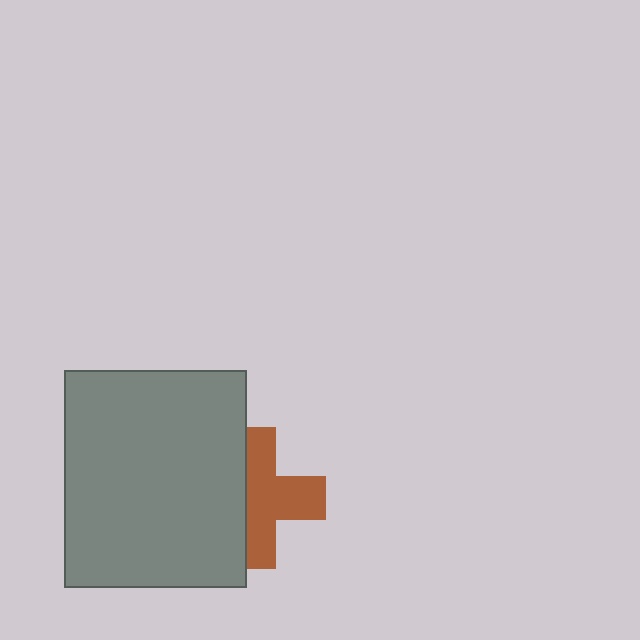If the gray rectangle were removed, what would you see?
You would see the complete brown cross.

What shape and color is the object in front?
The object in front is a gray rectangle.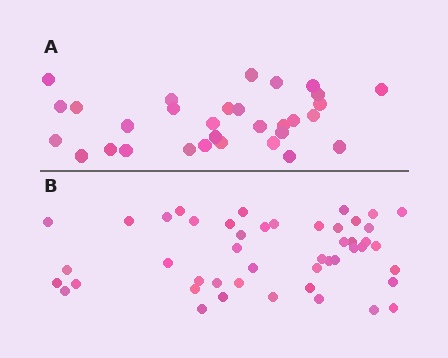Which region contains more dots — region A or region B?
Region B (the bottom region) has more dots.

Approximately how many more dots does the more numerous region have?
Region B has approximately 15 more dots than region A.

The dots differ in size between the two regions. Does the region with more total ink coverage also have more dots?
No. Region A has more total ink coverage because its dots are larger, but region B actually contains more individual dots. Total area can be misleading — the number of items is what matters here.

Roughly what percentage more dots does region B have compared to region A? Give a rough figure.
About 50% more.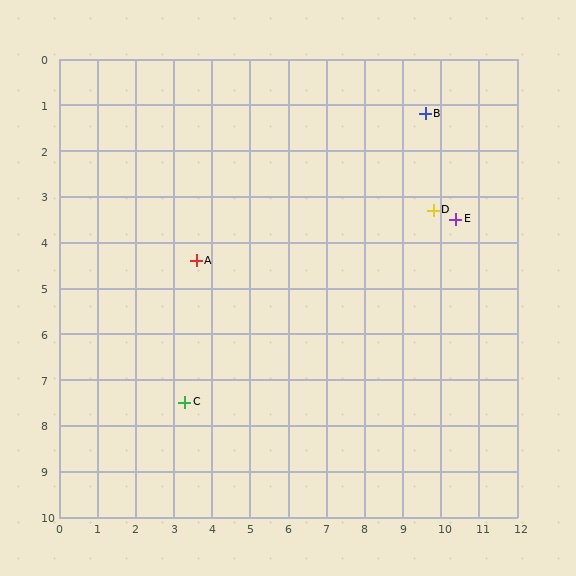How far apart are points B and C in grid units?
Points B and C are about 8.9 grid units apart.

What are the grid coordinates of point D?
Point D is at approximately (9.8, 3.3).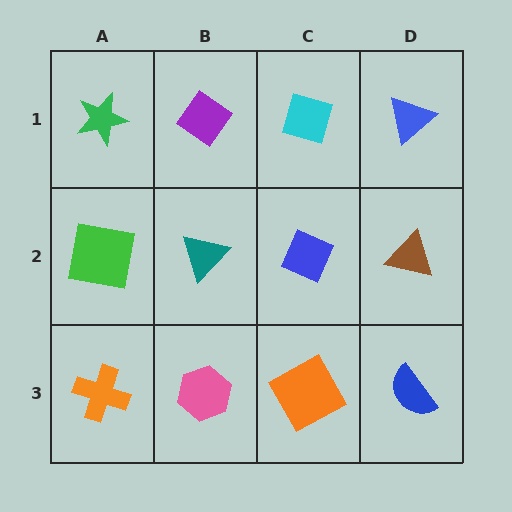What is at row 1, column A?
A green star.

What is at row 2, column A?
A green square.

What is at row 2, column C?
A blue diamond.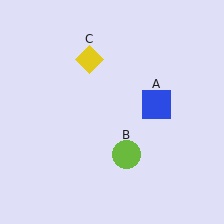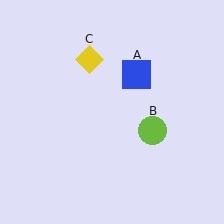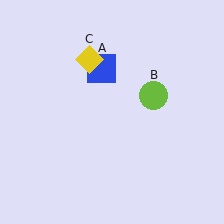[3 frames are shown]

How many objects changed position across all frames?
2 objects changed position: blue square (object A), lime circle (object B).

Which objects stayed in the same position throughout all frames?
Yellow diamond (object C) remained stationary.